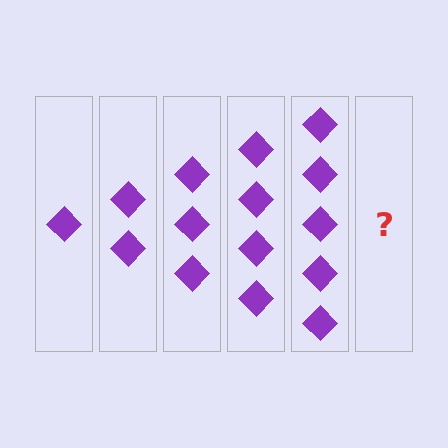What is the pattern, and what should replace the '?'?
The pattern is that each step adds one more diamond. The '?' should be 6 diamonds.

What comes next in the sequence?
The next element should be 6 diamonds.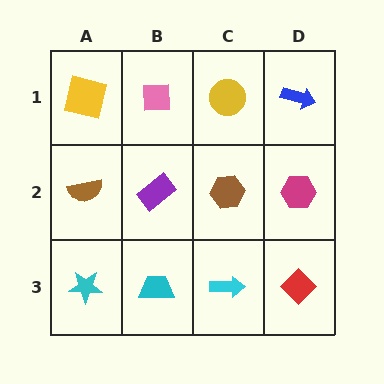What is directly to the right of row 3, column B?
A cyan arrow.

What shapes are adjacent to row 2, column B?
A pink square (row 1, column B), a cyan trapezoid (row 3, column B), a brown semicircle (row 2, column A), a brown hexagon (row 2, column C).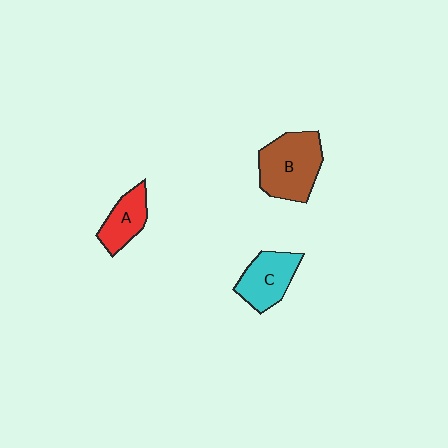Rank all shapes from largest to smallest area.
From largest to smallest: B (brown), C (cyan), A (red).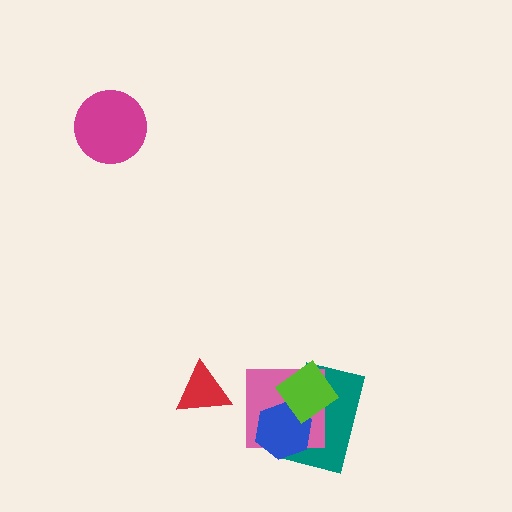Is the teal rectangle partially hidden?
Yes, it is partially covered by another shape.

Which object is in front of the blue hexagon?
The lime diamond is in front of the blue hexagon.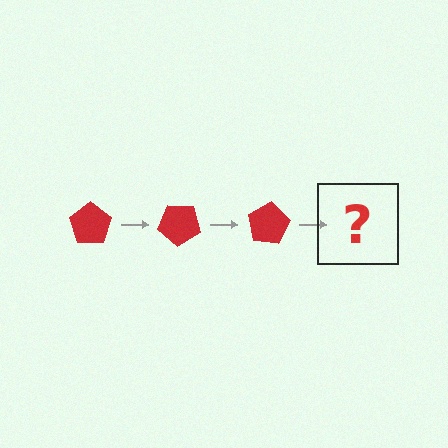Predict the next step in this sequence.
The next step is a red pentagon rotated 120 degrees.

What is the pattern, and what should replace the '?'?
The pattern is that the pentagon rotates 40 degrees each step. The '?' should be a red pentagon rotated 120 degrees.